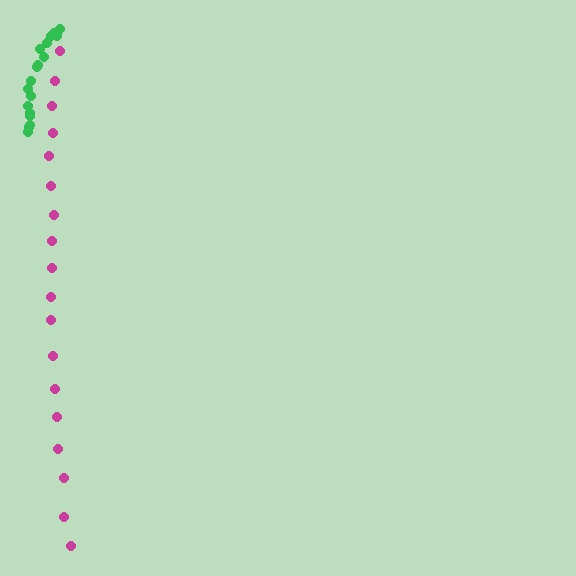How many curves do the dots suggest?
There are 2 distinct paths.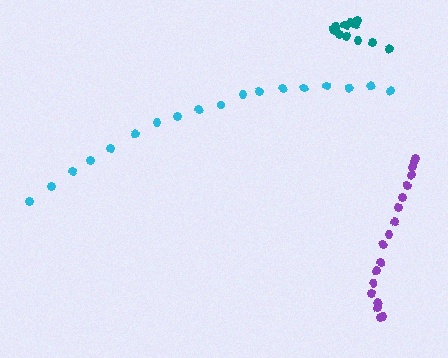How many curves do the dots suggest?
There are 3 distinct paths.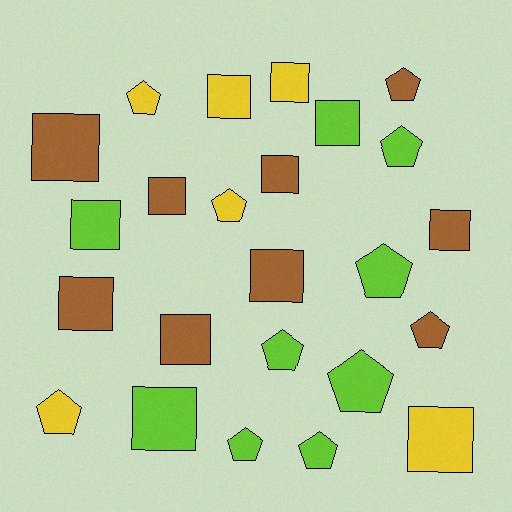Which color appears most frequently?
Lime, with 9 objects.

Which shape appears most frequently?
Square, with 13 objects.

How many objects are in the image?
There are 24 objects.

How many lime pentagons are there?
There are 6 lime pentagons.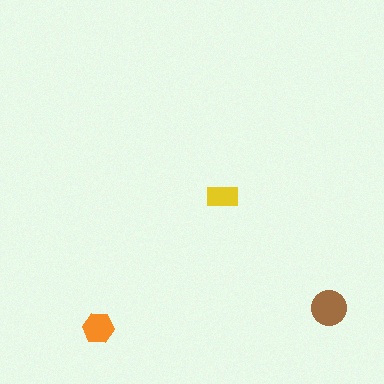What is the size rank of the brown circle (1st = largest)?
1st.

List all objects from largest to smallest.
The brown circle, the orange hexagon, the yellow rectangle.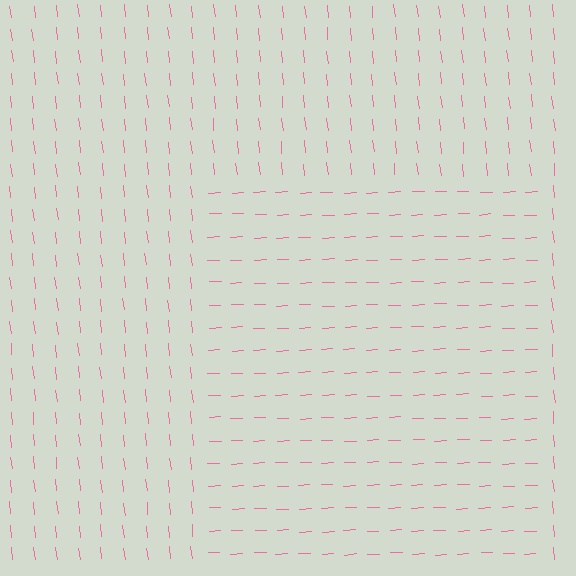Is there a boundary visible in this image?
Yes, there is a texture boundary formed by a change in line orientation.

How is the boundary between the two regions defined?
The boundary is defined purely by a change in line orientation (approximately 86 degrees difference). All lines are the same color and thickness.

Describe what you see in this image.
The image is filled with small pink line segments. A rectangle region in the image has lines oriented differently from the surrounding lines, creating a visible texture boundary.